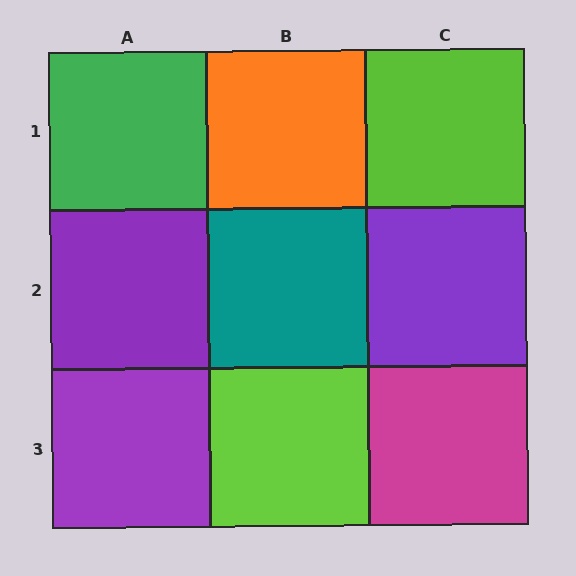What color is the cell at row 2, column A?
Purple.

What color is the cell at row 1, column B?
Orange.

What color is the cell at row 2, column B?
Teal.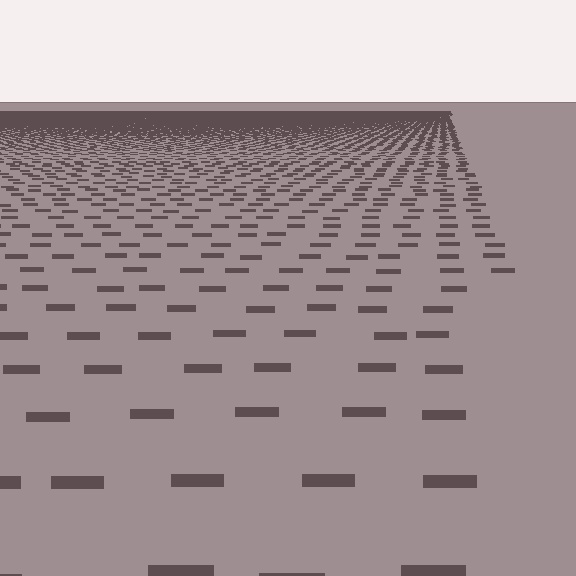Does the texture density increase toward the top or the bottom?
Density increases toward the top.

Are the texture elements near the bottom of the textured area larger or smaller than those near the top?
Larger. Near the bottom, elements are closer to the viewer and appear at a bigger on-screen size.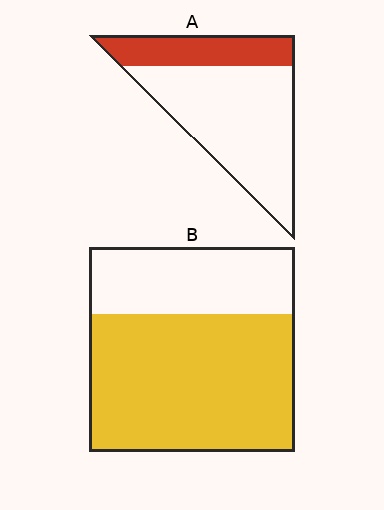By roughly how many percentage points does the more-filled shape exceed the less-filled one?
By roughly 40 percentage points (B over A).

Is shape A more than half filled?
No.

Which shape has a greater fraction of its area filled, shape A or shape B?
Shape B.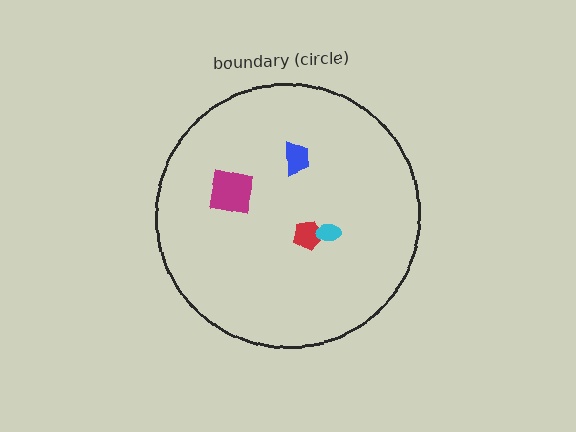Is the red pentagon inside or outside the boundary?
Inside.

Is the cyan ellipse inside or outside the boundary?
Inside.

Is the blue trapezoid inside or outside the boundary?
Inside.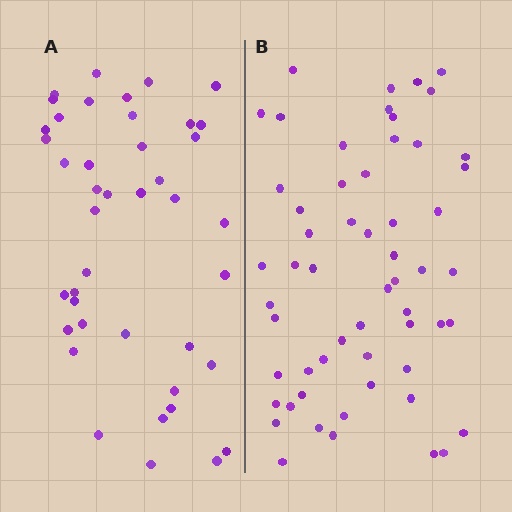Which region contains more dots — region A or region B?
Region B (the right region) has more dots.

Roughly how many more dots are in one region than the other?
Region B has approximately 15 more dots than region A.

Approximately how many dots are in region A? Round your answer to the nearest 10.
About 40 dots. (The exact count is 42, which rounds to 40.)